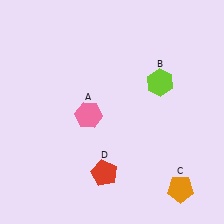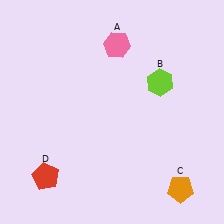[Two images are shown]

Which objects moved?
The objects that moved are: the pink hexagon (A), the red pentagon (D).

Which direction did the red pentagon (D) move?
The red pentagon (D) moved left.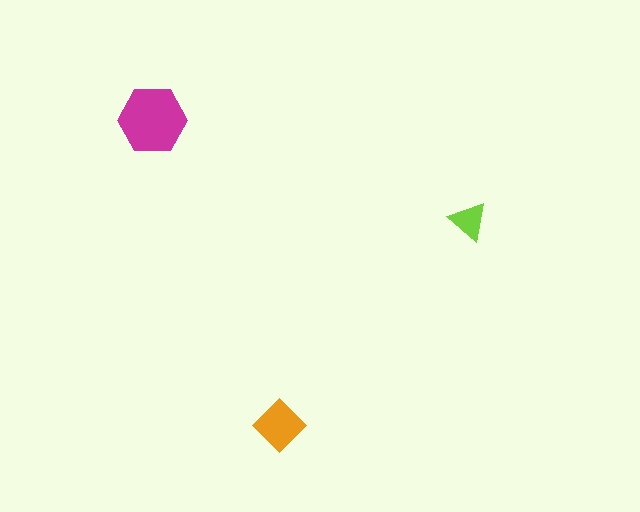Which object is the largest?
The magenta hexagon.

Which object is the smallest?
The lime triangle.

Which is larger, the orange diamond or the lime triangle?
The orange diamond.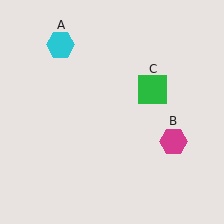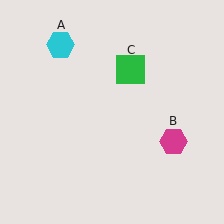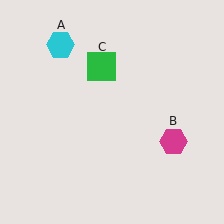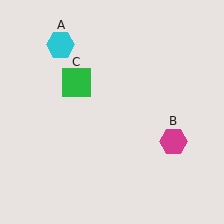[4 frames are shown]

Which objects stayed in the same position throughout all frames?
Cyan hexagon (object A) and magenta hexagon (object B) remained stationary.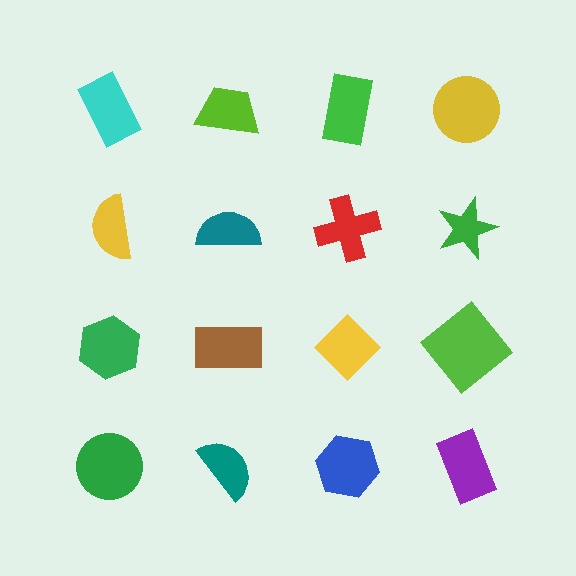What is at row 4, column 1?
A green circle.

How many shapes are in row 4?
4 shapes.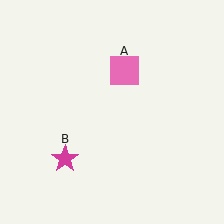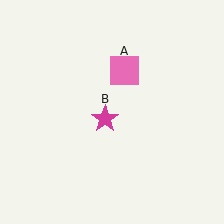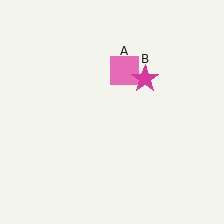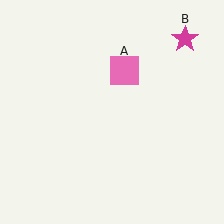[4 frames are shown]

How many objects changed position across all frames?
1 object changed position: magenta star (object B).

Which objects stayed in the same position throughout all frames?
Pink square (object A) remained stationary.